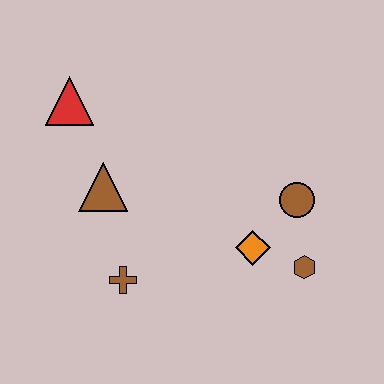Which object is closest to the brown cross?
The brown triangle is closest to the brown cross.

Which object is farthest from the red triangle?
The brown hexagon is farthest from the red triangle.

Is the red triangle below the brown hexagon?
No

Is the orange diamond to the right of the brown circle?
No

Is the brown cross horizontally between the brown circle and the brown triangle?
Yes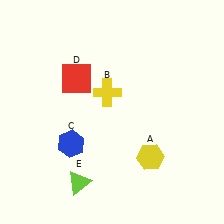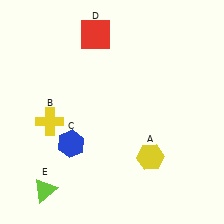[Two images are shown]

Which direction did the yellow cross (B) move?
The yellow cross (B) moved left.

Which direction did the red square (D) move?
The red square (D) moved up.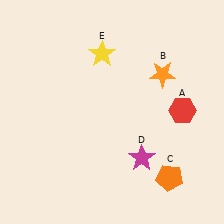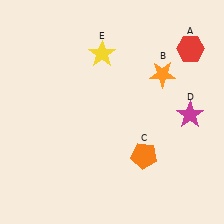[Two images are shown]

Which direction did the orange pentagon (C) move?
The orange pentagon (C) moved left.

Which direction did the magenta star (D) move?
The magenta star (D) moved right.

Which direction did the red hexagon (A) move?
The red hexagon (A) moved up.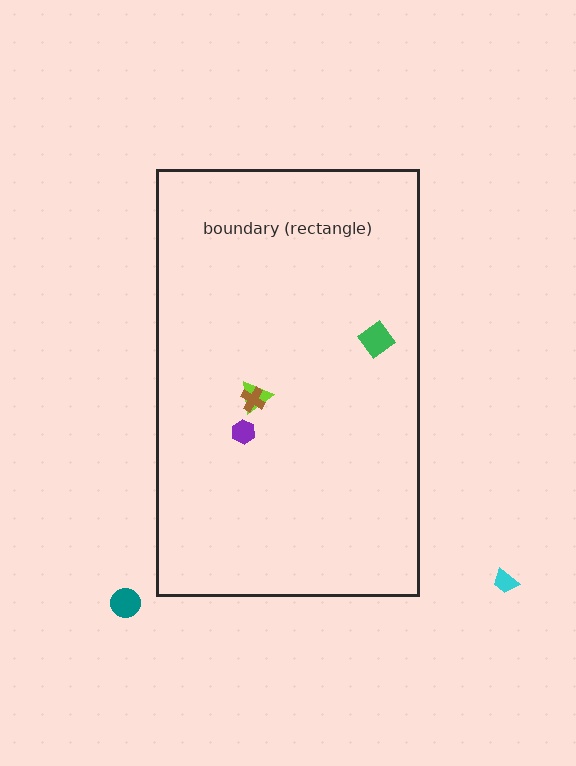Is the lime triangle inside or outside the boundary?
Inside.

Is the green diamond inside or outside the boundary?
Inside.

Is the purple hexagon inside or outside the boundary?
Inside.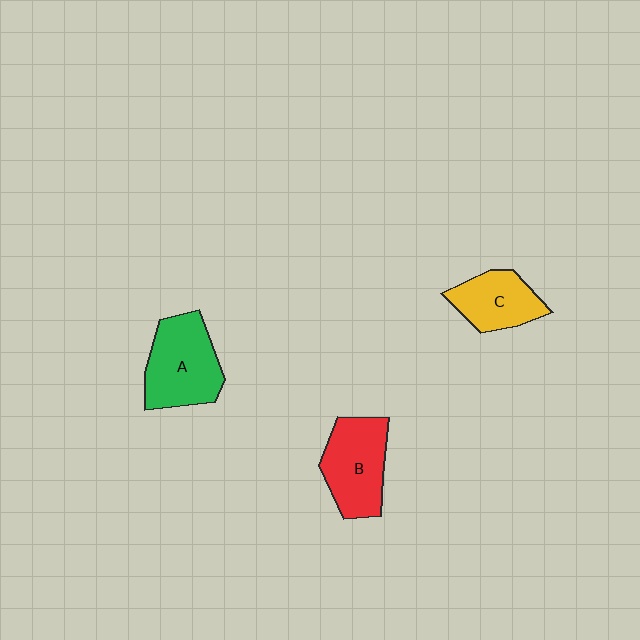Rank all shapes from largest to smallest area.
From largest to smallest: A (green), B (red), C (yellow).